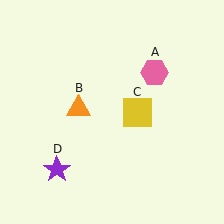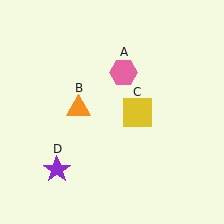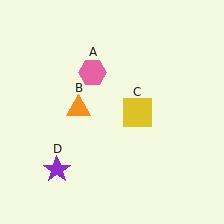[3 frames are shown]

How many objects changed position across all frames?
1 object changed position: pink hexagon (object A).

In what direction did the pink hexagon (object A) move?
The pink hexagon (object A) moved left.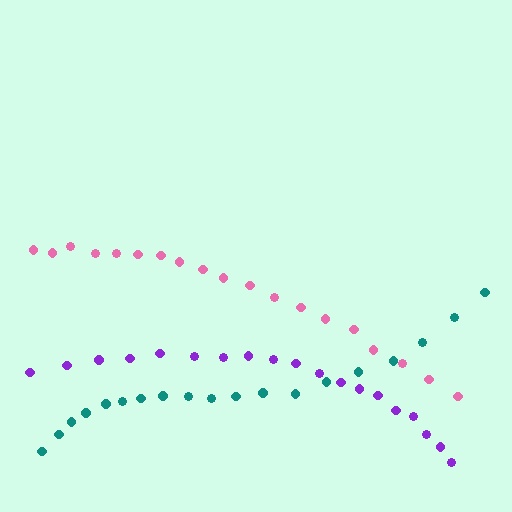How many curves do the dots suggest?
There are 3 distinct paths.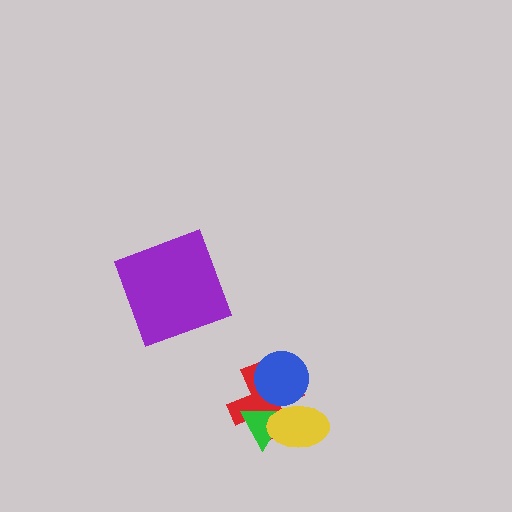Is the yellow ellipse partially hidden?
Yes, it is partially covered by another shape.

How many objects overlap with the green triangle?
2 objects overlap with the green triangle.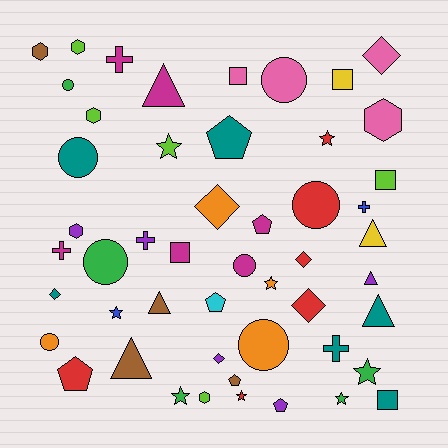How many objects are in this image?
There are 50 objects.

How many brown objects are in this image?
There are 4 brown objects.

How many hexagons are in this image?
There are 6 hexagons.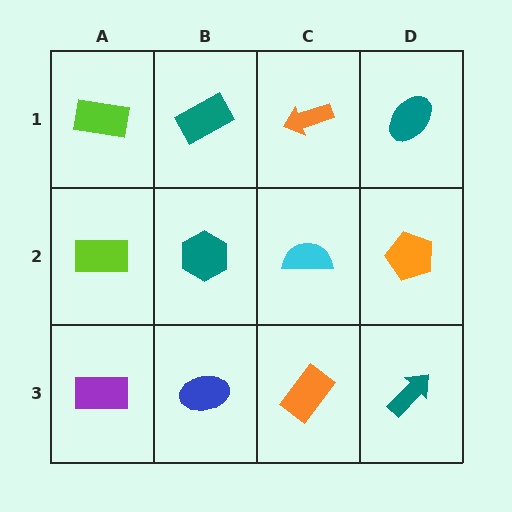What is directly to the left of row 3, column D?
An orange rectangle.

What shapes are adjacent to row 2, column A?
A lime rectangle (row 1, column A), a purple rectangle (row 3, column A), a teal hexagon (row 2, column B).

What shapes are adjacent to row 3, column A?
A lime rectangle (row 2, column A), a blue ellipse (row 3, column B).